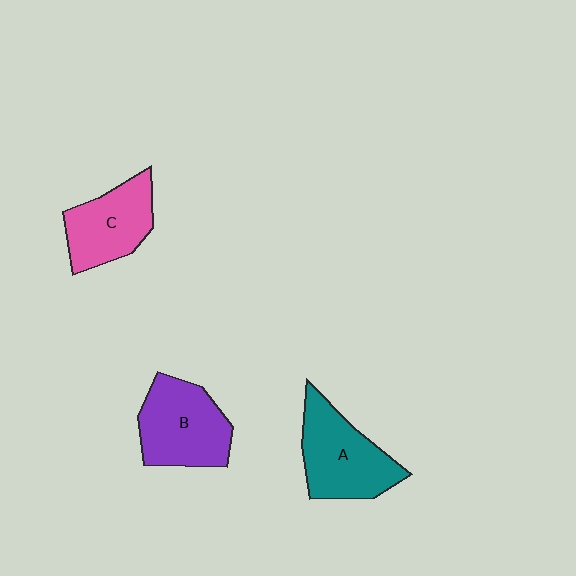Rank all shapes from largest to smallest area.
From largest to smallest: A (teal), B (purple), C (pink).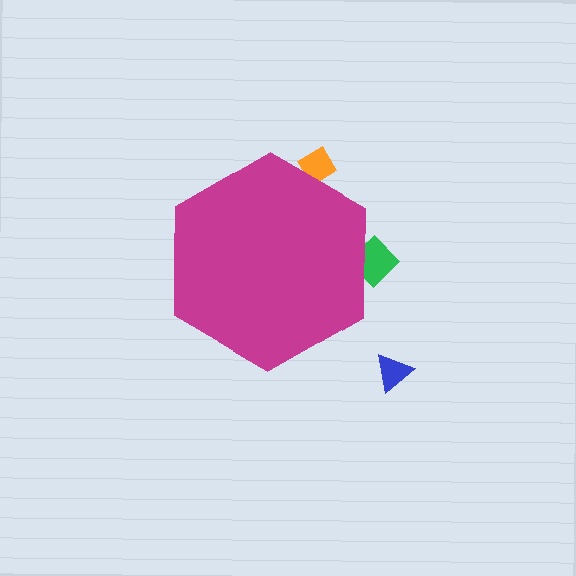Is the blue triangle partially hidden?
No, the blue triangle is fully visible.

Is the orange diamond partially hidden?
Yes, the orange diamond is partially hidden behind the magenta hexagon.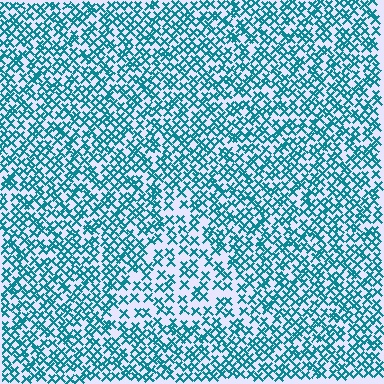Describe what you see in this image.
The image contains small teal elements arranged at two different densities. A triangle-shaped region is visible where the elements are less densely packed than the surrounding area.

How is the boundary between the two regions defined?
The boundary is defined by a change in element density (approximately 1.7x ratio). All elements are the same color, size, and shape.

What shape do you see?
I see a triangle.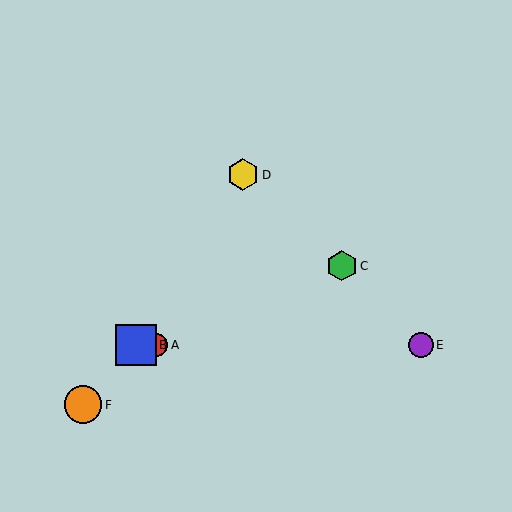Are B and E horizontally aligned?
Yes, both are at y≈345.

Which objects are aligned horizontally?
Objects A, B, E are aligned horizontally.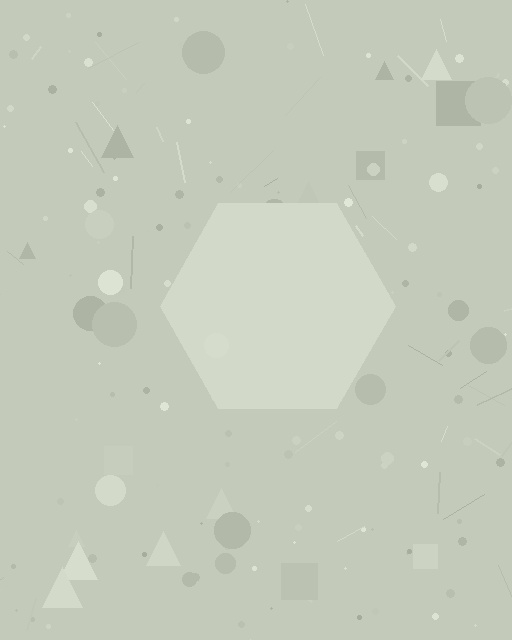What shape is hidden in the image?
A hexagon is hidden in the image.